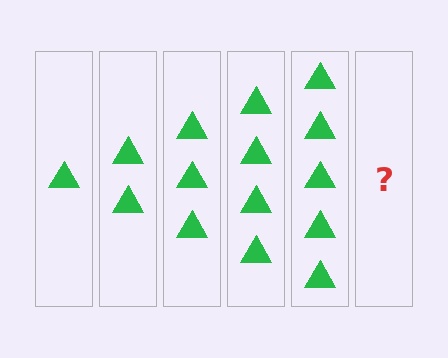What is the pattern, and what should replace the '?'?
The pattern is that each step adds one more triangle. The '?' should be 6 triangles.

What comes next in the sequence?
The next element should be 6 triangles.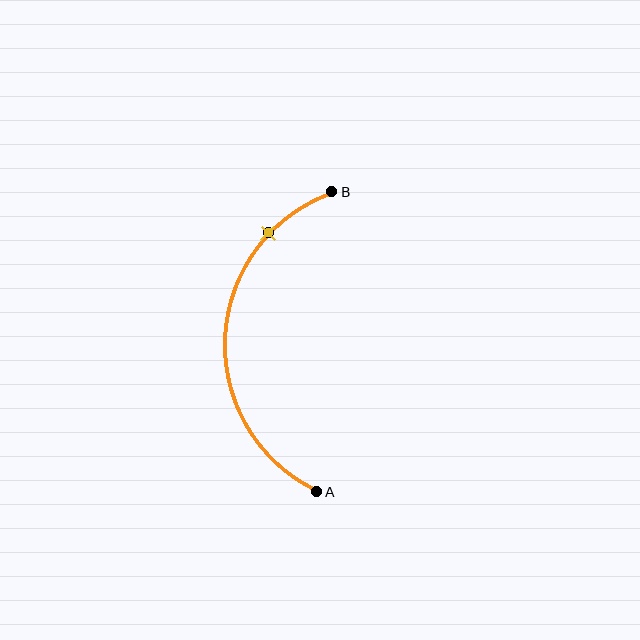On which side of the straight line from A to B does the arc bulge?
The arc bulges to the left of the straight line connecting A and B.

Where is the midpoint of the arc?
The arc midpoint is the point on the curve farthest from the straight line joining A and B. It sits to the left of that line.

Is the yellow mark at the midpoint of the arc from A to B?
No. The yellow mark lies on the arc but is closer to endpoint B. The arc midpoint would be at the point on the curve equidistant along the arc from both A and B.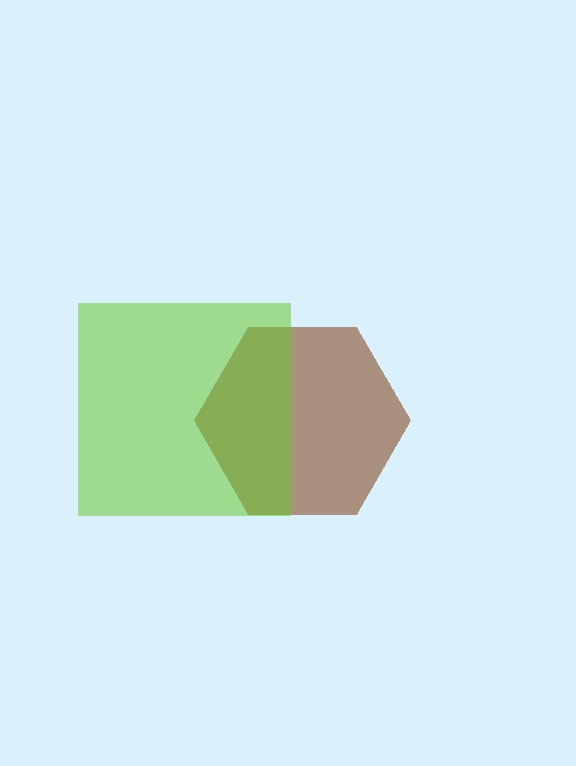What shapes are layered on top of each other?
The layered shapes are: a brown hexagon, a lime square.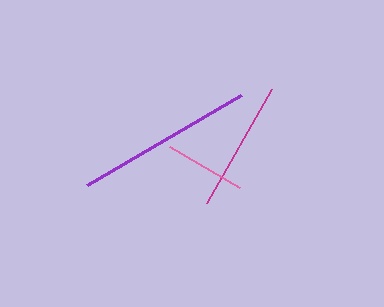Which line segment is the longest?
The purple line is the longest at approximately 179 pixels.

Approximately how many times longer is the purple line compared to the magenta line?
The purple line is approximately 1.4 times the length of the magenta line.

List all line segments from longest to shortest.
From longest to shortest: purple, magenta, pink.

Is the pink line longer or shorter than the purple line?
The purple line is longer than the pink line.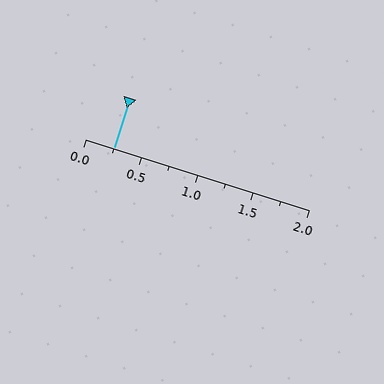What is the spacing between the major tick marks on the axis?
The major ticks are spaced 0.5 apart.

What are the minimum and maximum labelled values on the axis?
The axis runs from 0.0 to 2.0.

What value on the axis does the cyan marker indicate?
The marker indicates approximately 0.25.